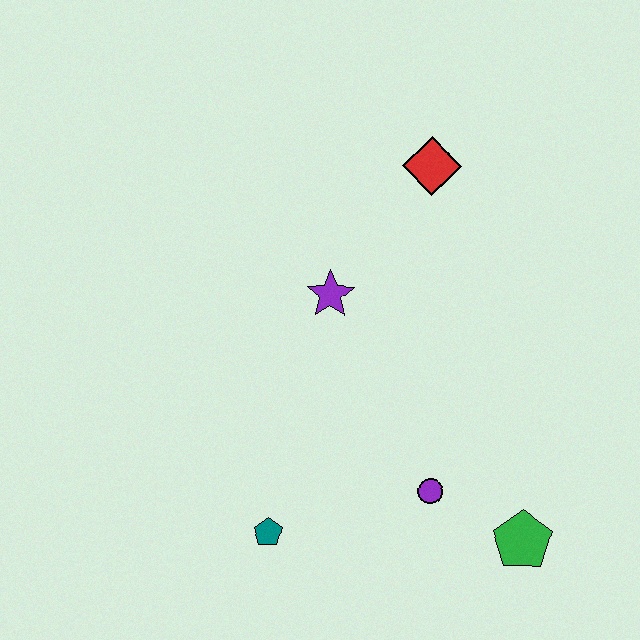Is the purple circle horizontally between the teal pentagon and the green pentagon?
Yes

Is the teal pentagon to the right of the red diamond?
No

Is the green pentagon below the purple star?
Yes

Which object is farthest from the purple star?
The green pentagon is farthest from the purple star.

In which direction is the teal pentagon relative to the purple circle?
The teal pentagon is to the left of the purple circle.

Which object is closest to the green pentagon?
The purple circle is closest to the green pentagon.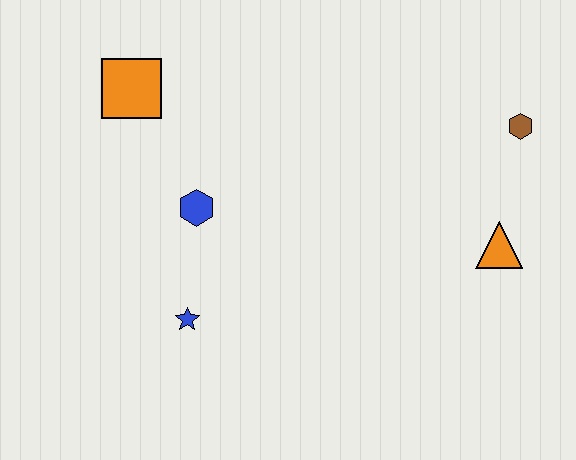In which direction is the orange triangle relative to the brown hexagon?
The orange triangle is below the brown hexagon.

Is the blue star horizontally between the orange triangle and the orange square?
Yes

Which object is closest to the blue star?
The blue hexagon is closest to the blue star.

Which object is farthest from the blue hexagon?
The brown hexagon is farthest from the blue hexagon.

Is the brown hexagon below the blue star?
No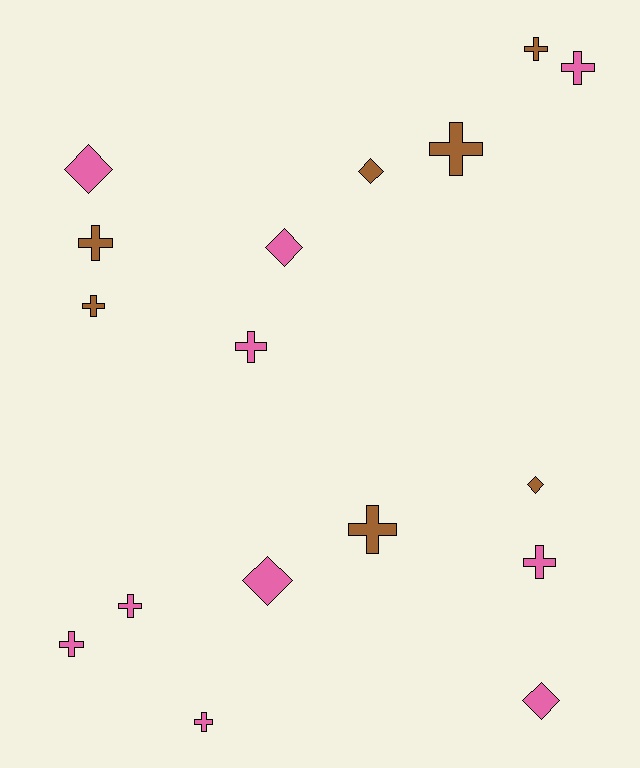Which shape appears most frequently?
Cross, with 11 objects.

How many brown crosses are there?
There are 5 brown crosses.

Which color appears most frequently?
Pink, with 10 objects.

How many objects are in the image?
There are 17 objects.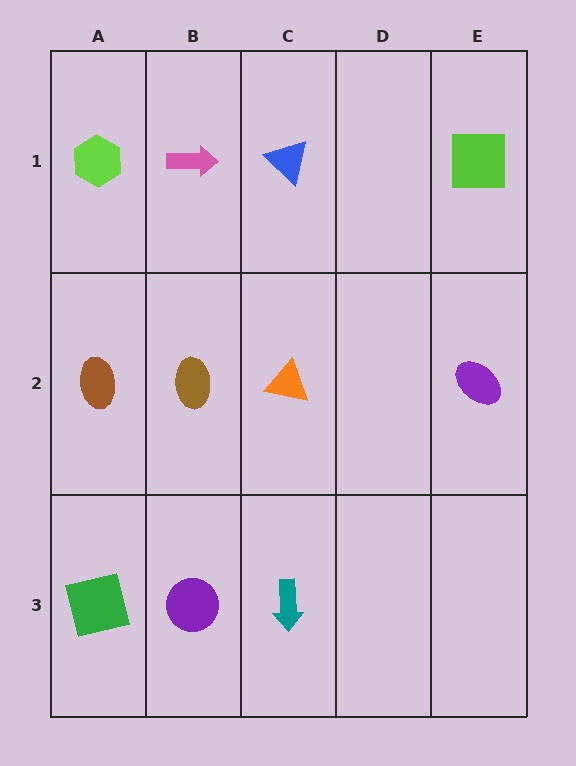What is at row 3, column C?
A teal arrow.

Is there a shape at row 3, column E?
No, that cell is empty.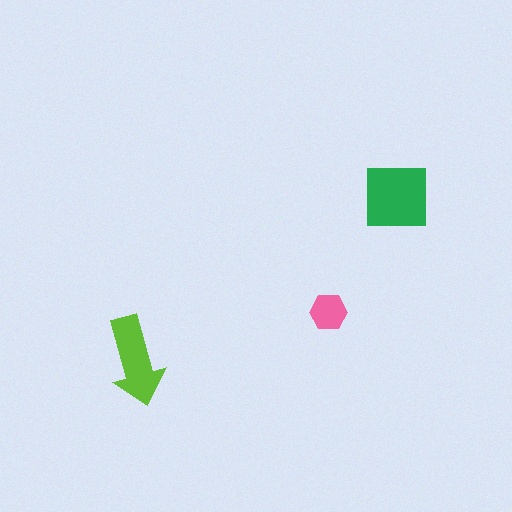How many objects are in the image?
There are 3 objects in the image.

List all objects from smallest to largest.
The pink hexagon, the lime arrow, the green square.